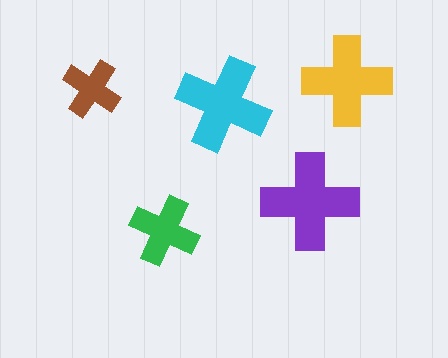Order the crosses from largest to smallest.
the purple one, the cyan one, the yellow one, the green one, the brown one.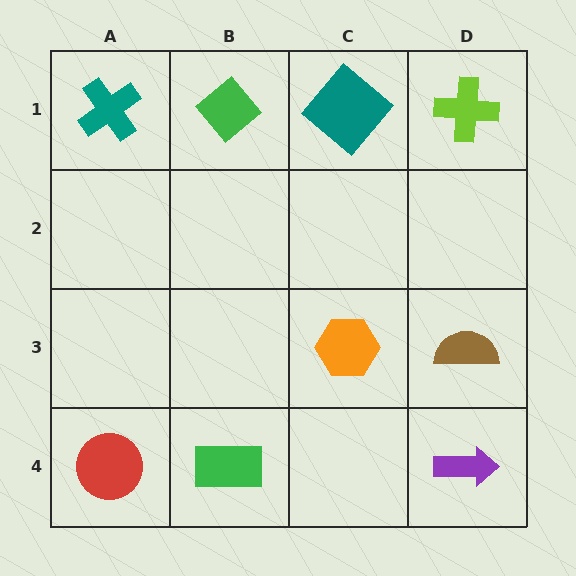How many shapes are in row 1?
4 shapes.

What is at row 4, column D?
A purple arrow.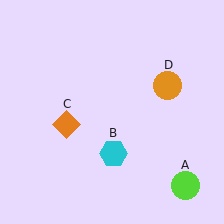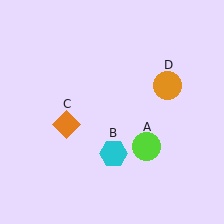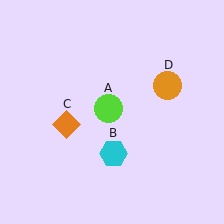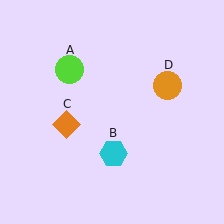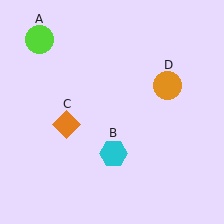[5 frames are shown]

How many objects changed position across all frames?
1 object changed position: lime circle (object A).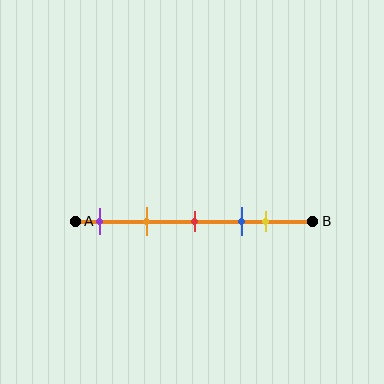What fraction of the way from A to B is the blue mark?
The blue mark is approximately 70% (0.7) of the way from A to B.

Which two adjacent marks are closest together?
The blue and yellow marks are the closest adjacent pair.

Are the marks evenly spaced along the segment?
No, the marks are not evenly spaced.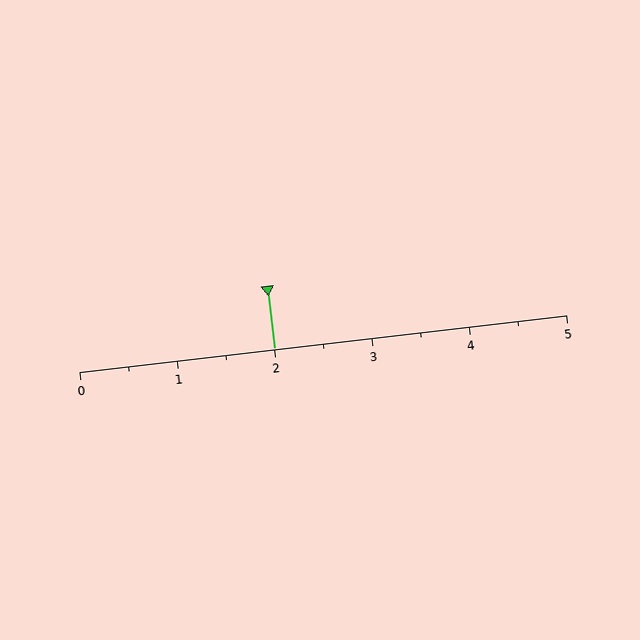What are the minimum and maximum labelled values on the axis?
The axis runs from 0 to 5.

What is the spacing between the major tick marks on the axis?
The major ticks are spaced 1 apart.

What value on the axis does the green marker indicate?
The marker indicates approximately 2.